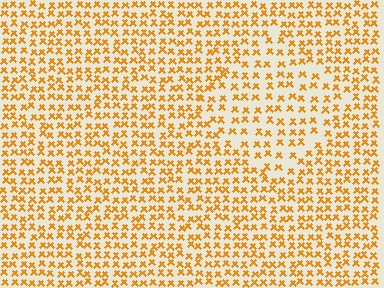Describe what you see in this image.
The image contains small orange elements arranged at two different densities. A diamond-shaped region is visible where the elements are less densely packed than the surrounding area.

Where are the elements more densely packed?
The elements are more densely packed outside the diamond boundary.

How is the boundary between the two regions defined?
The boundary is defined by a change in element density (approximately 1.5x ratio). All elements are the same color, size, and shape.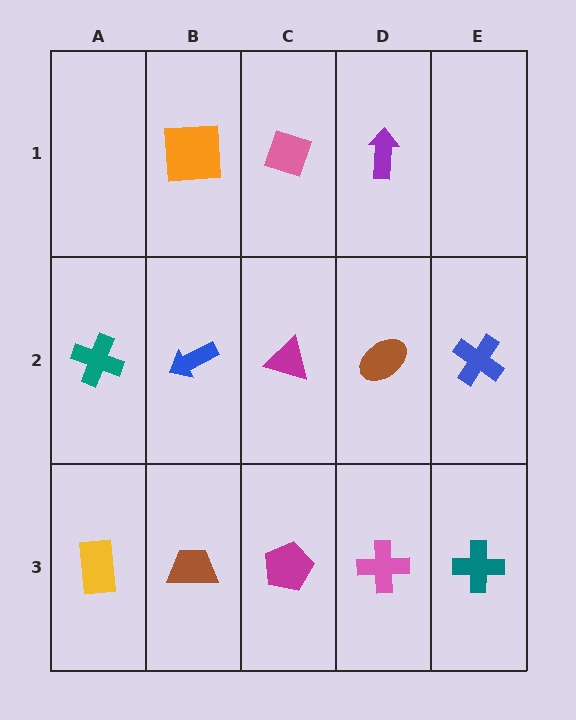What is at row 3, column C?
A magenta pentagon.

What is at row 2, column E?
A blue cross.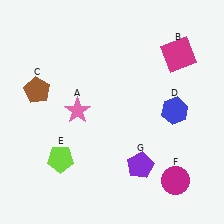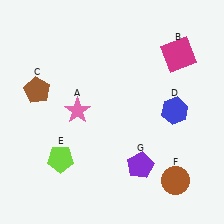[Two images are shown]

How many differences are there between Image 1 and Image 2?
There is 1 difference between the two images.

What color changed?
The circle (F) changed from magenta in Image 1 to brown in Image 2.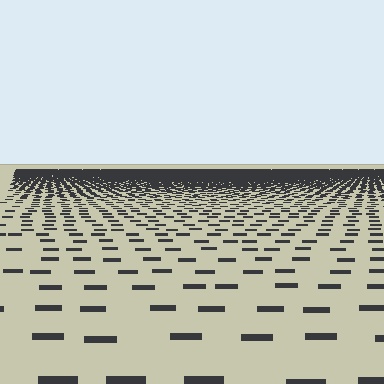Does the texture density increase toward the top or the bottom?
Density increases toward the top.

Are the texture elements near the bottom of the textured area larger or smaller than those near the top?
Larger. Near the bottom, elements are closer to the viewer and appear at a bigger on-screen size.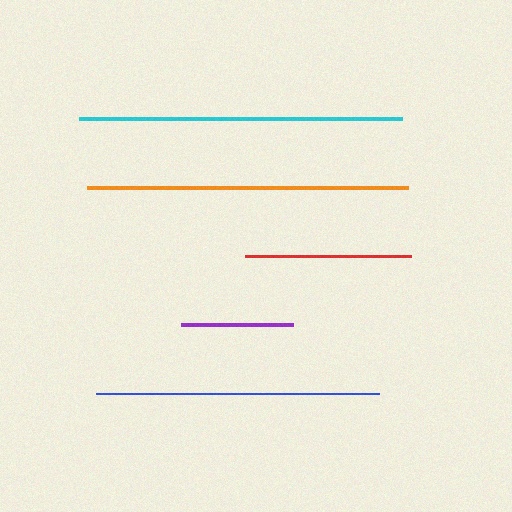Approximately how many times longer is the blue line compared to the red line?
The blue line is approximately 1.7 times the length of the red line.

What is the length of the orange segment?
The orange segment is approximately 321 pixels long.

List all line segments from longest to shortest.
From longest to shortest: cyan, orange, blue, red, purple.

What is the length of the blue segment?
The blue segment is approximately 283 pixels long.